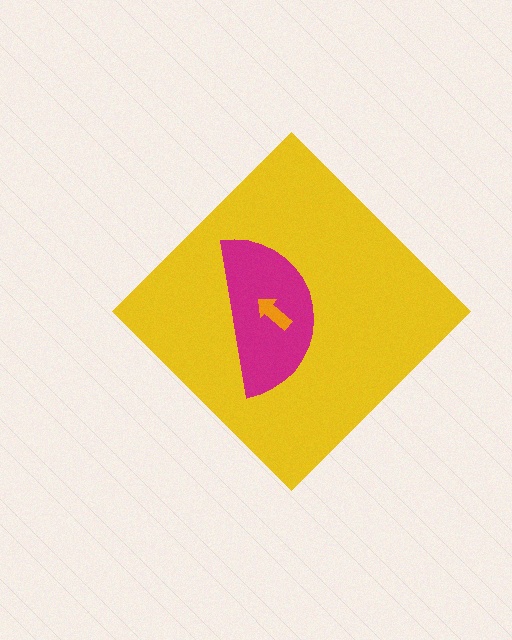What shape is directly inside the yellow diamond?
The magenta semicircle.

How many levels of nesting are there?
3.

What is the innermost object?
The orange arrow.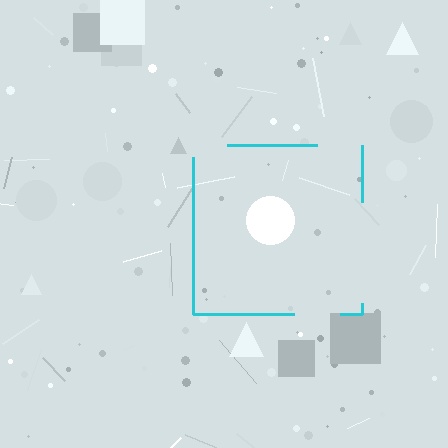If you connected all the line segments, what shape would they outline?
They would outline a square.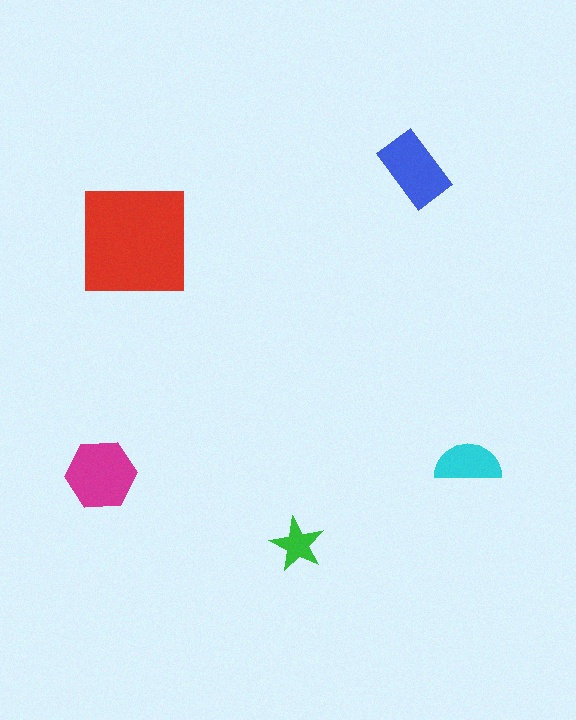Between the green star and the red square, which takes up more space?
The red square.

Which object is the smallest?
The green star.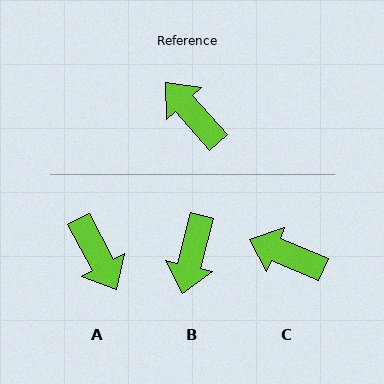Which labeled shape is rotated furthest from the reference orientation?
A, about 166 degrees away.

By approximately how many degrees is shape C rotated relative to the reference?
Approximately 25 degrees counter-clockwise.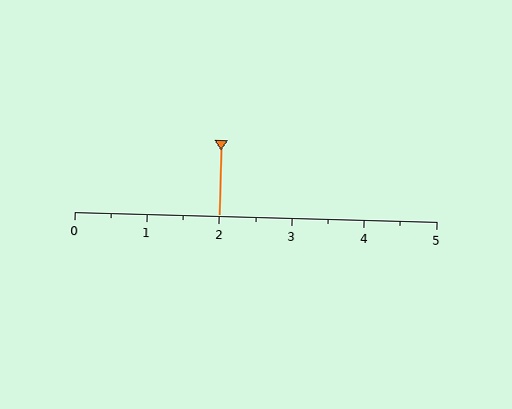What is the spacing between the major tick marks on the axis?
The major ticks are spaced 1 apart.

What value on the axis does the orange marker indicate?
The marker indicates approximately 2.